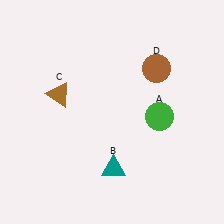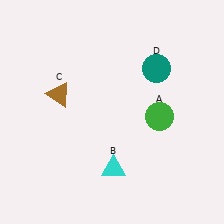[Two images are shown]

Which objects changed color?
B changed from teal to cyan. D changed from brown to teal.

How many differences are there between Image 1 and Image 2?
There are 2 differences between the two images.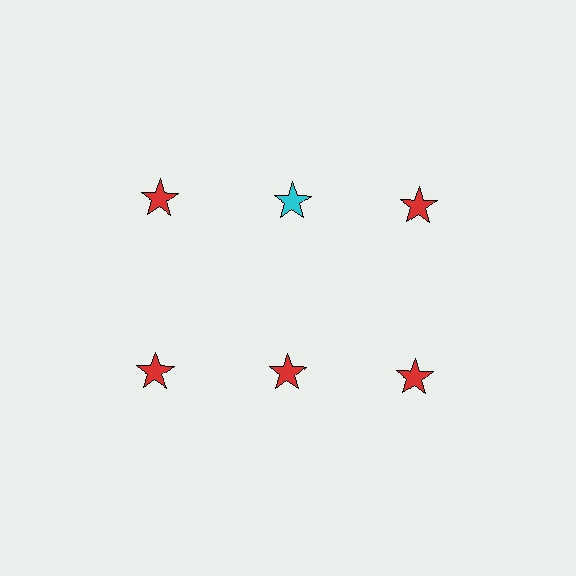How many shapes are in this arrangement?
There are 6 shapes arranged in a grid pattern.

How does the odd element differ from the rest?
It has a different color: cyan instead of red.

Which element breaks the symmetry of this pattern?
The cyan star in the top row, second from left column breaks the symmetry. All other shapes are red stars.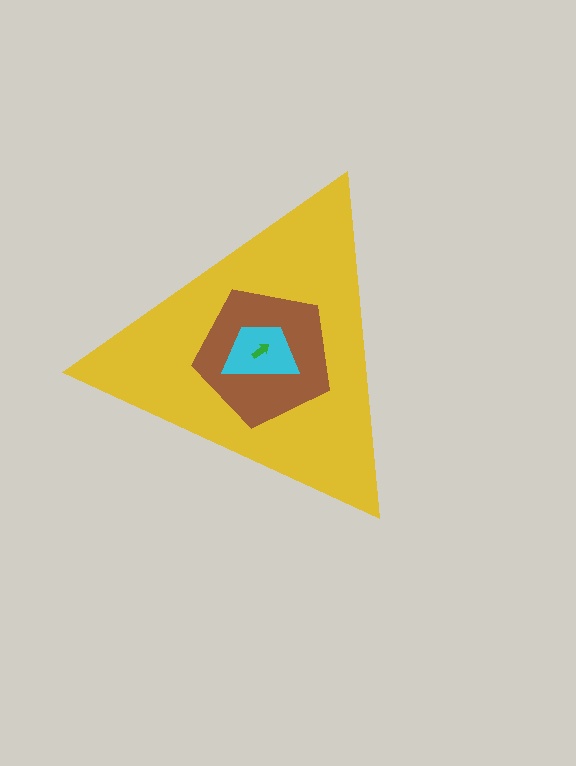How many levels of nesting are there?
4.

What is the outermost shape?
The yellow triangle.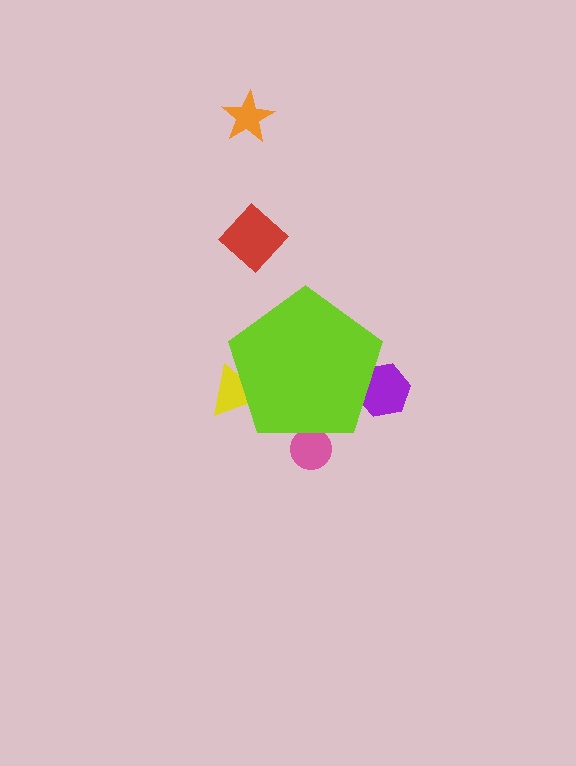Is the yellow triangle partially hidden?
Yes, the yellow triangle is partially hidden behind the lime pentagon.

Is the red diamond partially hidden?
No, the red diamond is fully visible.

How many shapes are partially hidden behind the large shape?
3 shapes are partially hidden.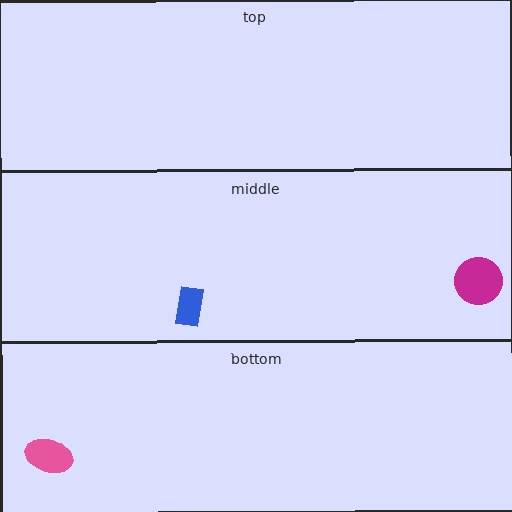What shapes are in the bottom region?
The pink ellipse.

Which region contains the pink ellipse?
The bottom region.